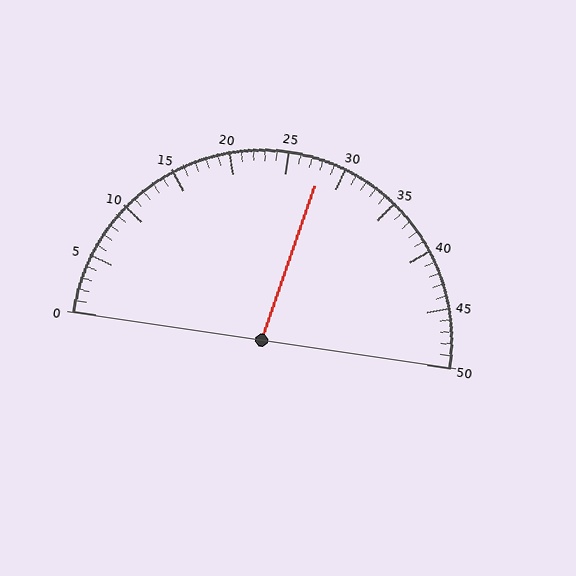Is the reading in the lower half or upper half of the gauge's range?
The reading is in the upper half of the range (0 to 50).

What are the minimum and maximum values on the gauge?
The gauge ranges from 0 to 50.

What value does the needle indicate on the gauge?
The needle indicates approximately 28.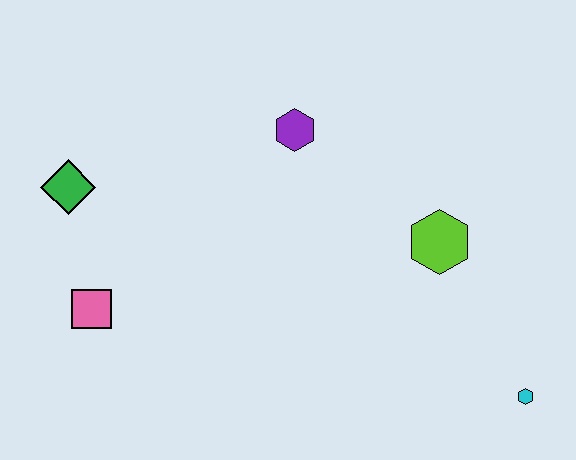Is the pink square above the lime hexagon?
No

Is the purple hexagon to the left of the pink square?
No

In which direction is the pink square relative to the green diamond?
The pink square is below the green diamond.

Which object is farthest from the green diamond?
The cyan hexagon is farthest from the green diamond.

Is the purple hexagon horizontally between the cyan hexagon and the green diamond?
Yes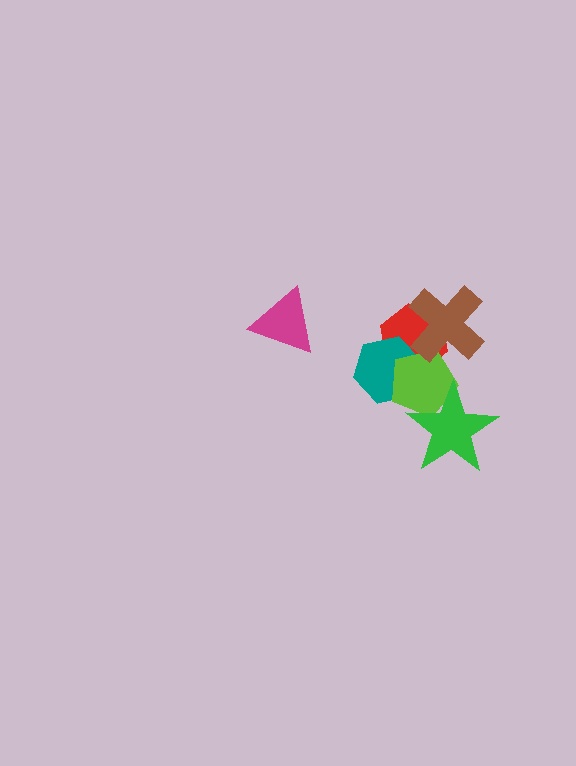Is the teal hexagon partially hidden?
Yes, it is partially covered by another shape.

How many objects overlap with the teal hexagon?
2 objects overlap with the teal hexagon.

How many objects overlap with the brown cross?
2 objects overlap with the brown cross.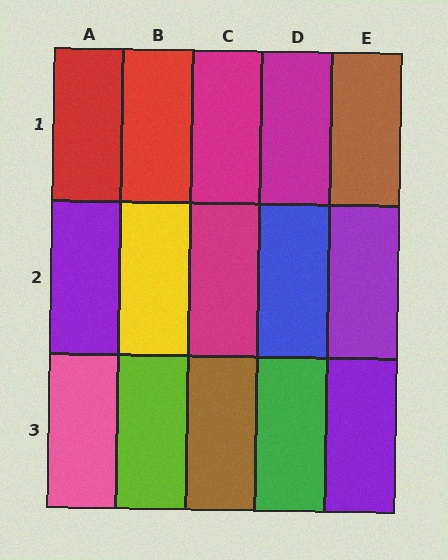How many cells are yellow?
1 cell is yellow.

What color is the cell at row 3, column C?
Brown.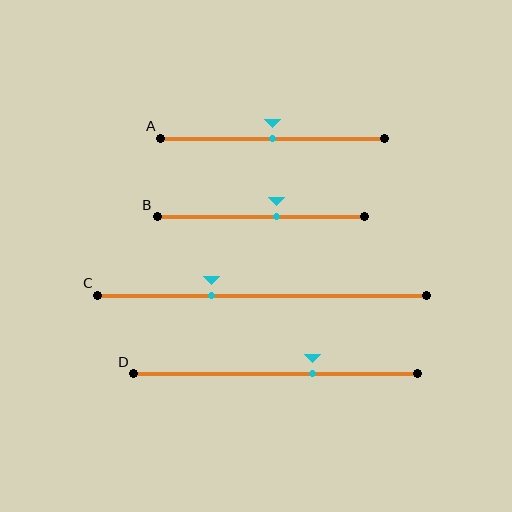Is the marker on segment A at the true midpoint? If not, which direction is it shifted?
Yes, the marker on segment A is at the true midpoint.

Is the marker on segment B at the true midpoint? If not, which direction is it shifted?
No, the marker on segment B is shifted to the right by about 7% of the segment length.